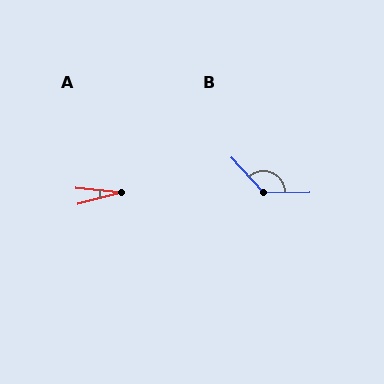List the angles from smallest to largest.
A (21°), B (133°).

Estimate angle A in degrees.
Approximately 21 degrees.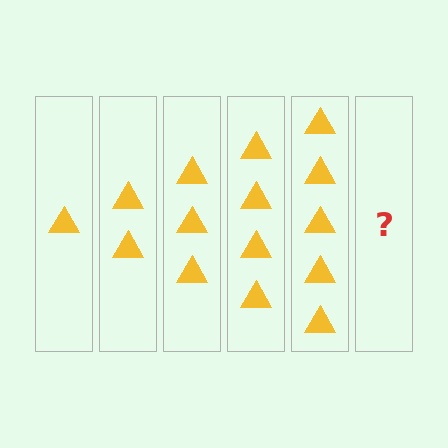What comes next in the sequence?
The next element should be 6 triangles.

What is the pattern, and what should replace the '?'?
The pattern is that each step adds one more triangle. The '?' should be 6 triangles.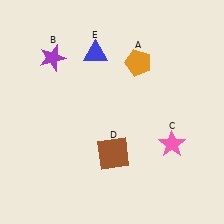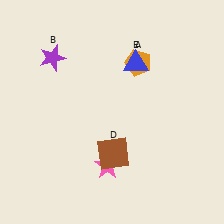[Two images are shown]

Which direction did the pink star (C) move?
The pink star (C) moved left.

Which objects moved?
The objects that moved are: the pink star (C), the blue triangle (E).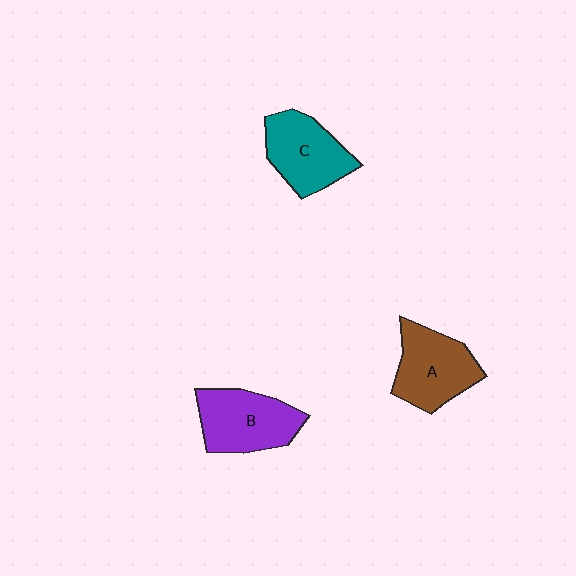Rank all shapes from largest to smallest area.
From largest to smallest: B (purple), A (brown), C (teal).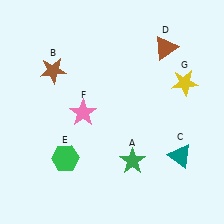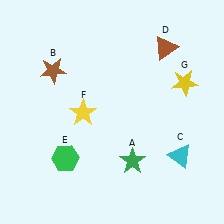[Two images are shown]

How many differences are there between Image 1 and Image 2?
There are 2 differences between the two images.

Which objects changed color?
C changed from teal to cyan. F changed from pink to yellow.